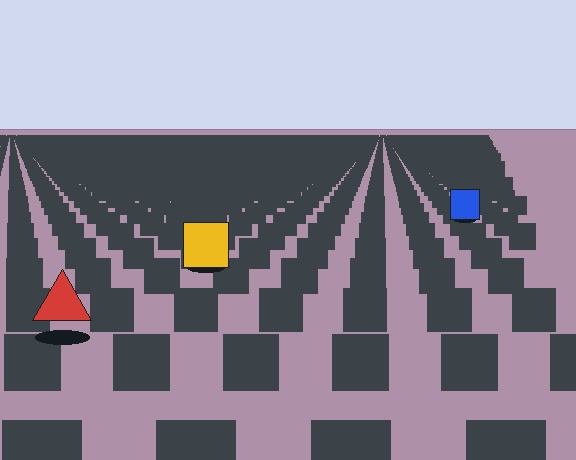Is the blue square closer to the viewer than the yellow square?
No. The yellow square is closer — you can tell from the texture gradient: the ground texture is coarser near it.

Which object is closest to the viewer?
The red triangle is closest. The texture marks near it are larger and more spread out.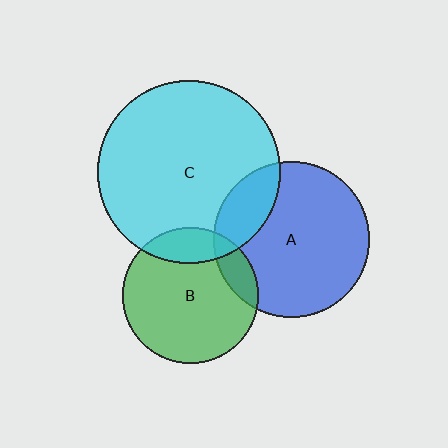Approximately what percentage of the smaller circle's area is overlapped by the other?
Approximately 15%.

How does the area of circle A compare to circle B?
Approximately 1.3 times.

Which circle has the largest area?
Circle C (cyan).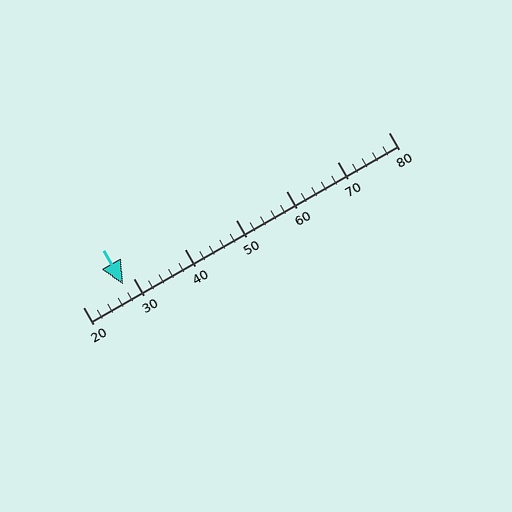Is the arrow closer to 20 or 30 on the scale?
The arrow is closer to 30.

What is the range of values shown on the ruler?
The ruler shows values from 20 to 80.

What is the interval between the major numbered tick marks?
The major tick marks are spaced 10 units apart.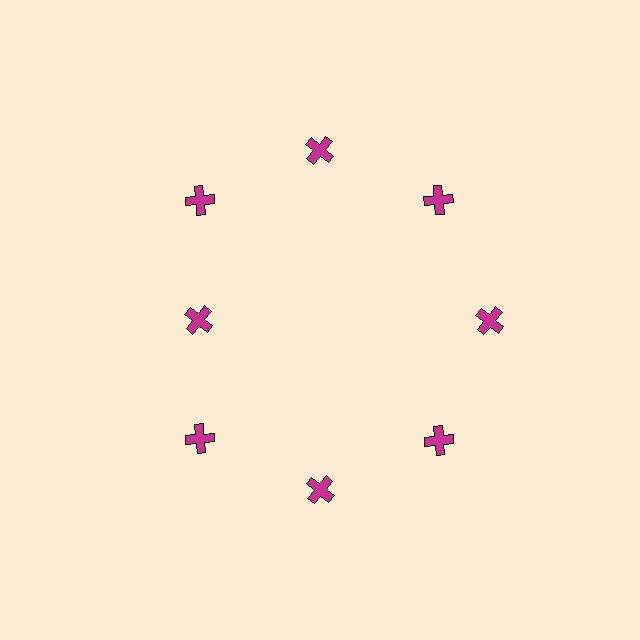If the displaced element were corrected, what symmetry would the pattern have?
It would have 8-fold rotational symmetry — the pattern would map onto itself every 45 degrees.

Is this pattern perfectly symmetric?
No. The 8 magenta crosses are arranged in a ring, but one element near the 9 o'clock position is pulled inward toward the center, breaking the 8-fold rotational symmetry.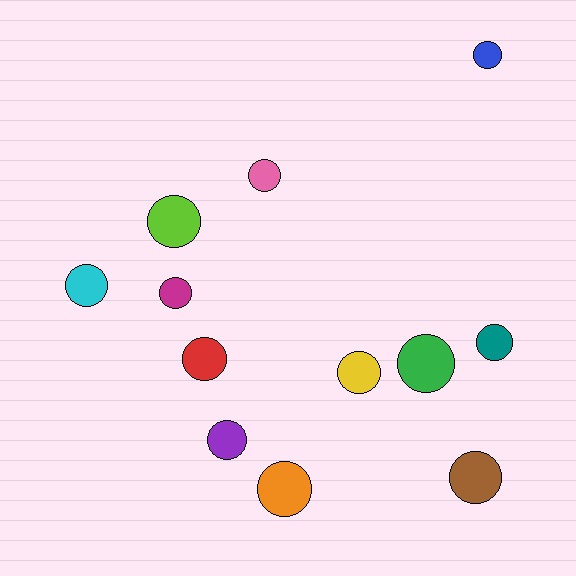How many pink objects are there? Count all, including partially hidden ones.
There is 1 pink object.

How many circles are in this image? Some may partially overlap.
There are 12 circles.